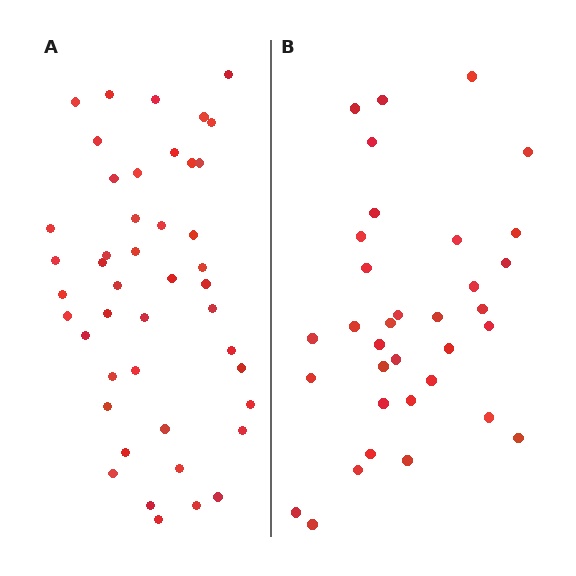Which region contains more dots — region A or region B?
Region A (the left region) has more dots.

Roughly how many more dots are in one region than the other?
Region A has roughly 12 or so more dots than region B.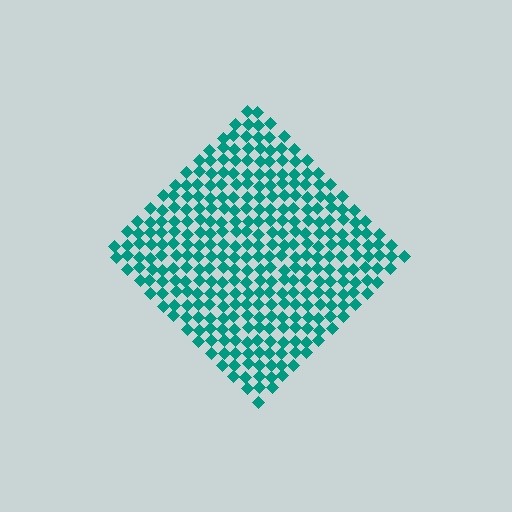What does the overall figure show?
The overall figure shows a diamond.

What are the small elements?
The small elements are diamonds.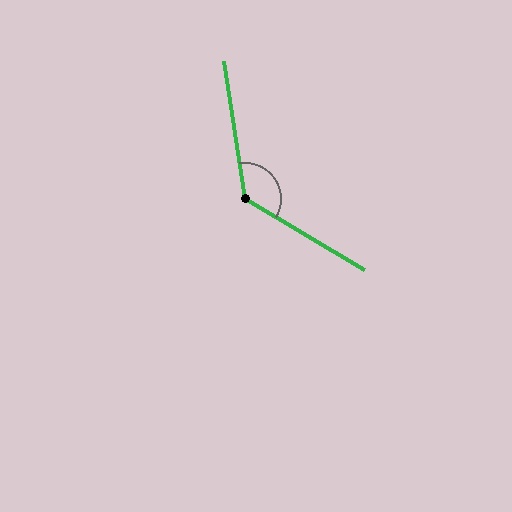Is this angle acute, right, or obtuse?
It is obtuse.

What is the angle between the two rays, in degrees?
Approximately 129 degrees.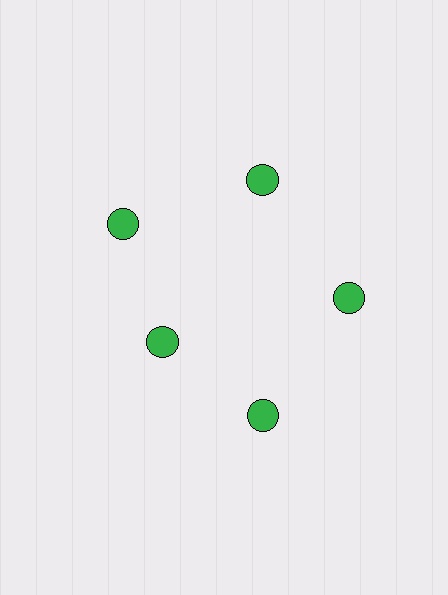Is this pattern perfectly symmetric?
No. The 5 green circles are arranged in a ring, but one element near the 8 o'clock position is pulled inward toward the center, breaking the 5-fold rotational symmetry.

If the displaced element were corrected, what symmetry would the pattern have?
It would have 5-fold rotational symmetry — the pattern would map onto itself every 72 degrees.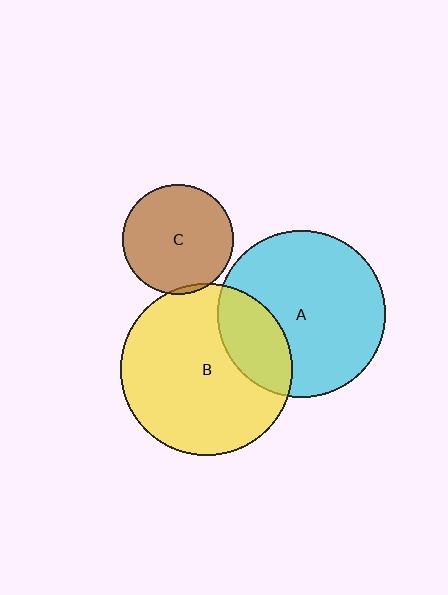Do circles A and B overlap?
Yes.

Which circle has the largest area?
Circle B (yellow).